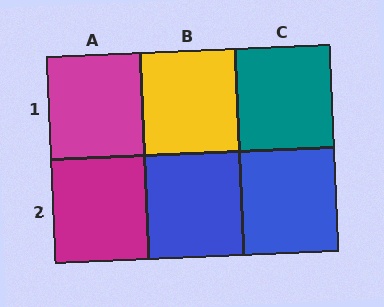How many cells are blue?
2 cells are blue.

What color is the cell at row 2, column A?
Magenta.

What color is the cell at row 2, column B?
Blue.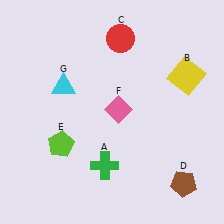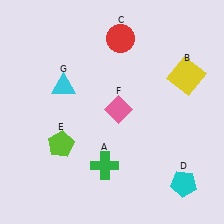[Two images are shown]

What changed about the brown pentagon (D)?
In Image 1, D is brown. In Image 2, it changed to cyan.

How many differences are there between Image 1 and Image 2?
There is 1 difference between the two images.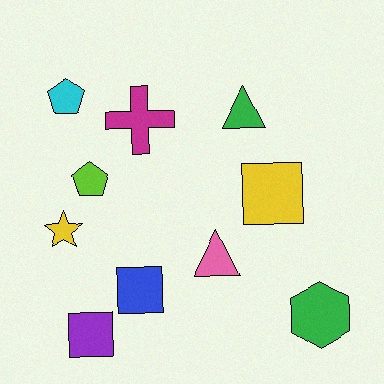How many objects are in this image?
There are 10 objects.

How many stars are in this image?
There is 1 star.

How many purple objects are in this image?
There is 1 purple object.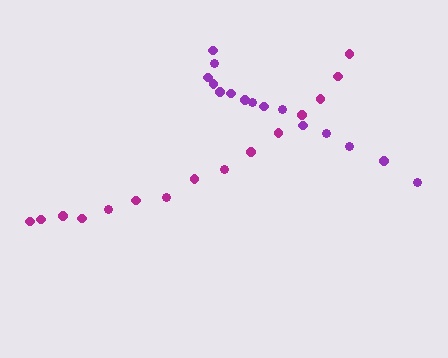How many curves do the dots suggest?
There are 2 distinct paths.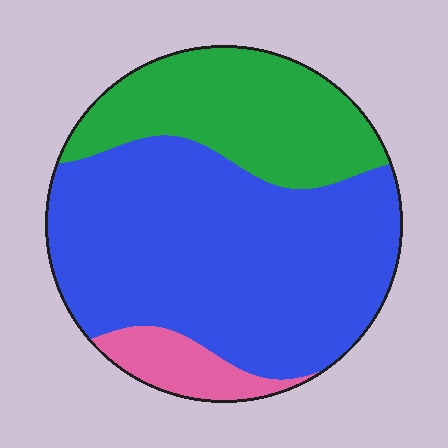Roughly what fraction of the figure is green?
Green covers 28% of the figure.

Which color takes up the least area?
Pink, at roughly 10%.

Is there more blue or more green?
Blue.